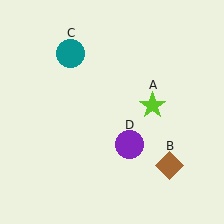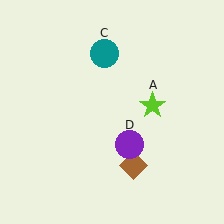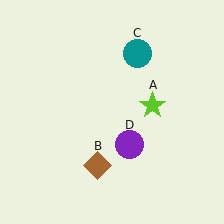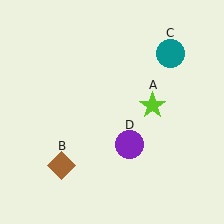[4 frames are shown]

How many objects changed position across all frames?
2 objects changed position: brown diamond (object B), teal circle (object C).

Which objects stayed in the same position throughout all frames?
Lime star (object A) and purple circle (object D) remained stationary.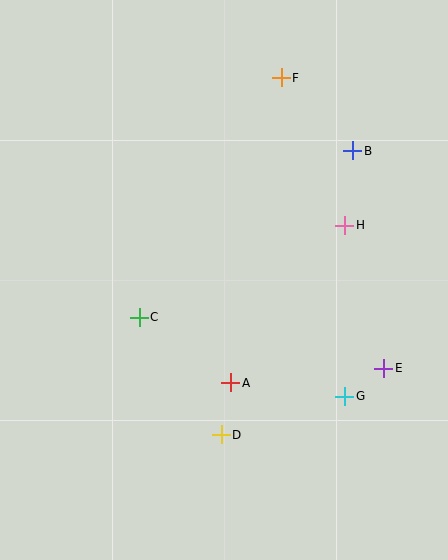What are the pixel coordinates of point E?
Point E is at (384, 368).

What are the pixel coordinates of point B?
Point B is at (353, 151).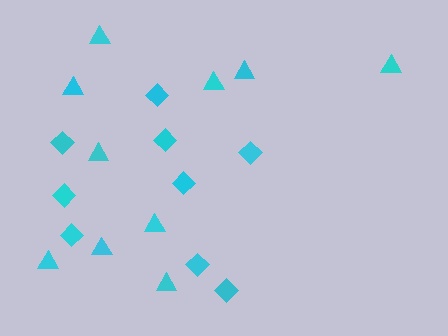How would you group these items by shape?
There are 2 groups: one group of triangles (10) and one group of diamonds (9).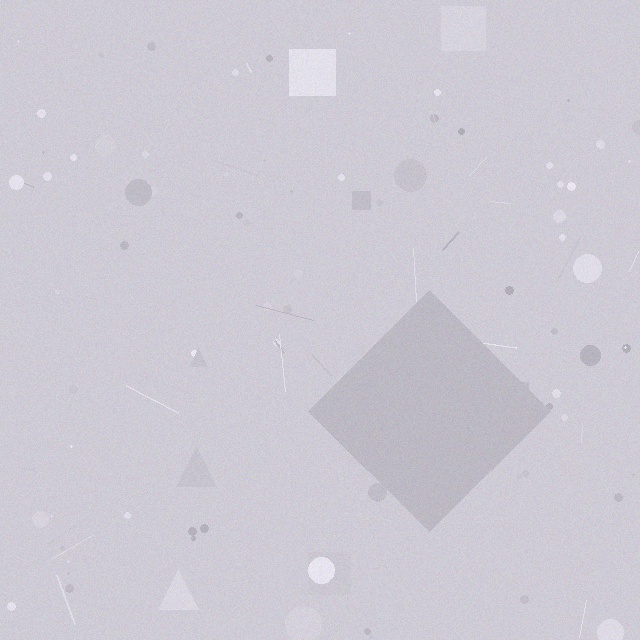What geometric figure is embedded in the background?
A diamond is embedded in the background.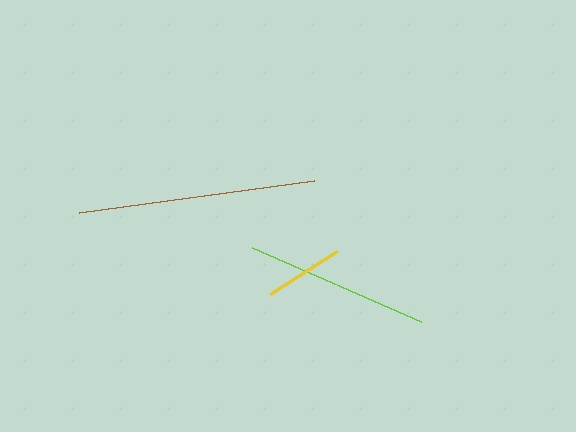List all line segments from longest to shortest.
From longest to shortest: brown, lime, yellow.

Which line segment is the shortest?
The yellow line is the shortest at approximately 80 pixels.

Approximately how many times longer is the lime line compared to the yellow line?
The lime line is approximately 2.3 times the length of the yellow line.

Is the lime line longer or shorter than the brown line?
The brown line is longer than the lime line.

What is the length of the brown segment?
The brown segment is approximately 237 pixels long.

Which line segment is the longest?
The brown line is the longest at approximately 237 pixels.